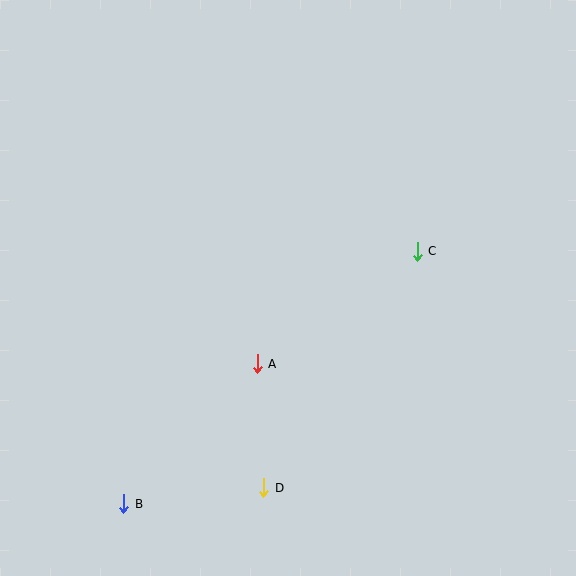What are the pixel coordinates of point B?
Point B is at (124, 504).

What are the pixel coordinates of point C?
Point C is at (417, 251).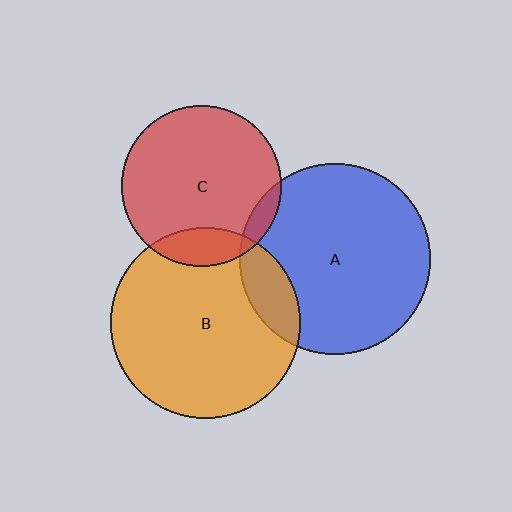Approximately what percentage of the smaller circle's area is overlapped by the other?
Approximately 15%.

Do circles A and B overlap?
Yes.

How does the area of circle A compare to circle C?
Approximately 1.4 times.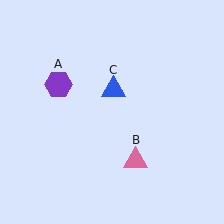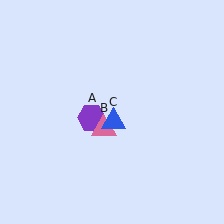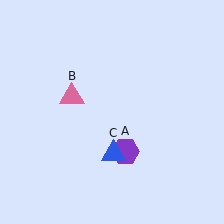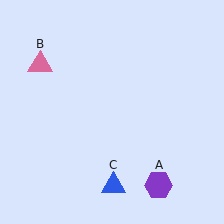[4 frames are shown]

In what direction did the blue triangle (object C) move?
The blue triangle (object C) moved down.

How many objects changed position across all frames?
3 objects changed position: purple hexagon (object A), pink triangle (object B), blue triangle (object C).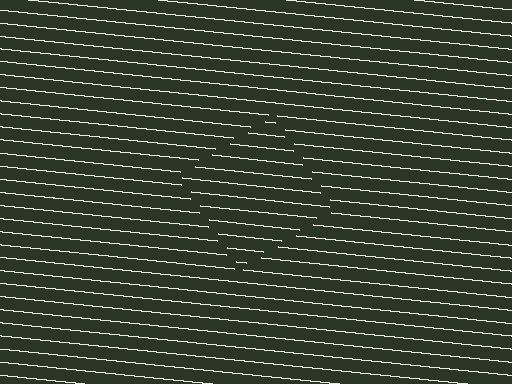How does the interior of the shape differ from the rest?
The interior of the shape contains the same grating, shifted by half a period — the contour is defined by the phase discontinuity where line-ends from the inner and outer gratings abut.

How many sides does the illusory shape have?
4 sides — the line-ends trace a square.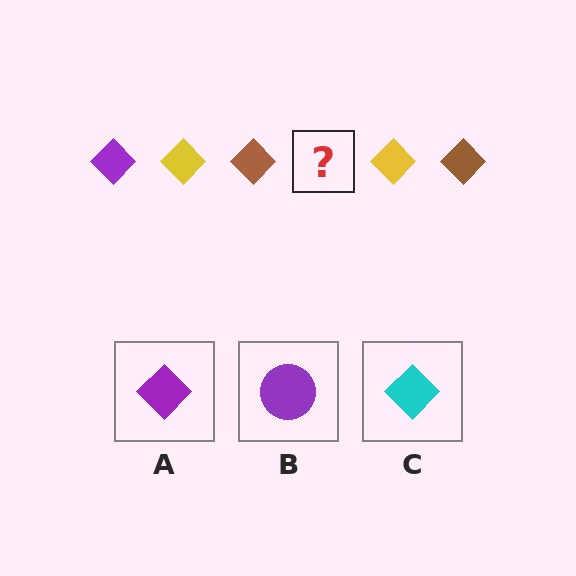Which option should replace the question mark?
Option A.